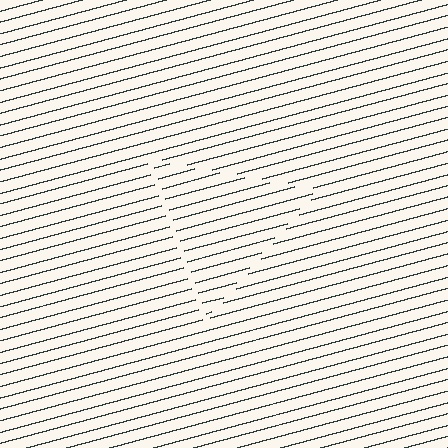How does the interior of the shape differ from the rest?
The interior of the shape contains the same grating, shifted by half a period — the contour is defined by the phase discontinuity where line-ends from the inner and outer gratings abut.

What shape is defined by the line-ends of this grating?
An illusory triangle. The interior of the shape contains the same grating, shifted by half a period — the contour is defined by the phase discontinuity where line-ends from the inner and outer gratings abut.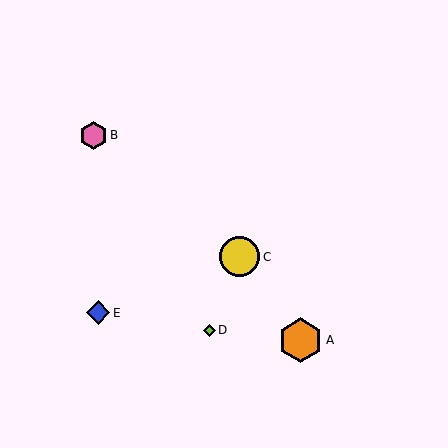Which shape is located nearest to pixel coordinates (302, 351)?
The orange hexagon (labeled A) at (300, 340) is nearest to that location.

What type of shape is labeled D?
Shape D is a lime diamond.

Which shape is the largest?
The orange hexagon (labeled A) is the largest.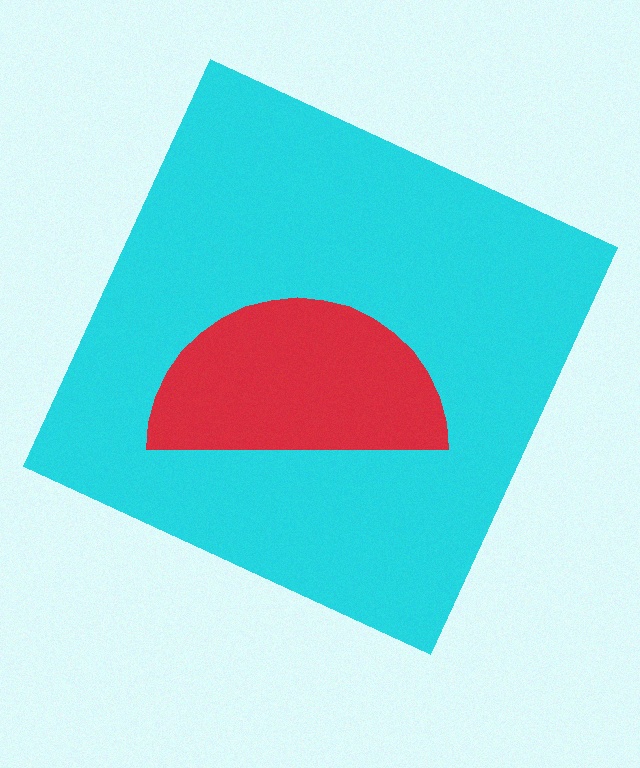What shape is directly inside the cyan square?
The red semicircle.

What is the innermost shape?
The red semicircle.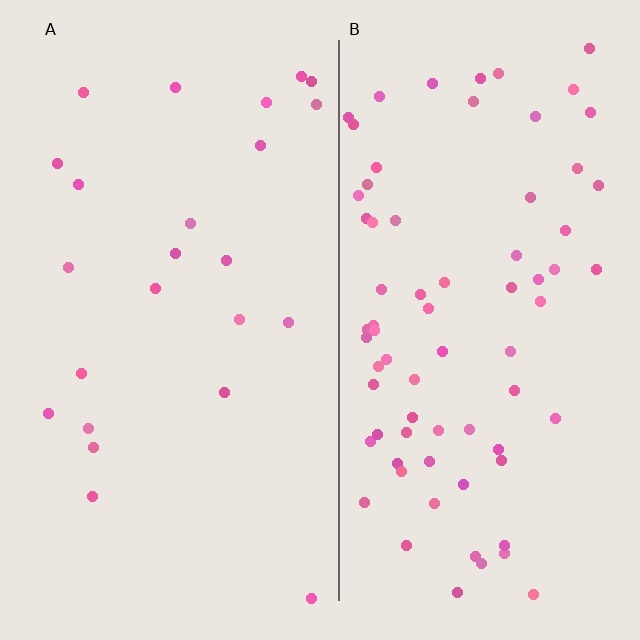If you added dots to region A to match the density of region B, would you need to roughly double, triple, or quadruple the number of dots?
Approximately triple.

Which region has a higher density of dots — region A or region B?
B (the right).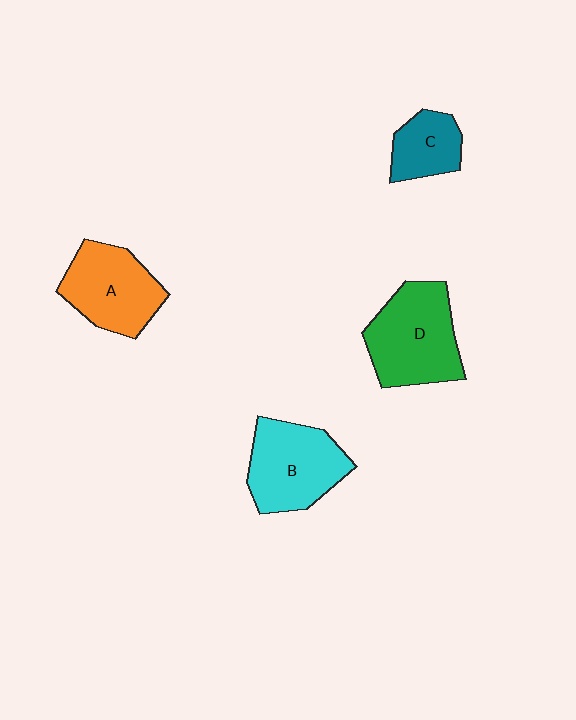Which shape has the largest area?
Shape D (green).